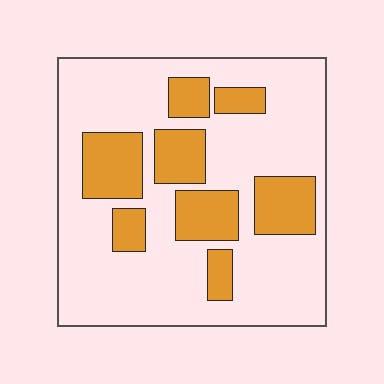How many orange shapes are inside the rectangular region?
8.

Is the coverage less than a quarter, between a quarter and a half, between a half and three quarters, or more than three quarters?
Between a quarter and a half.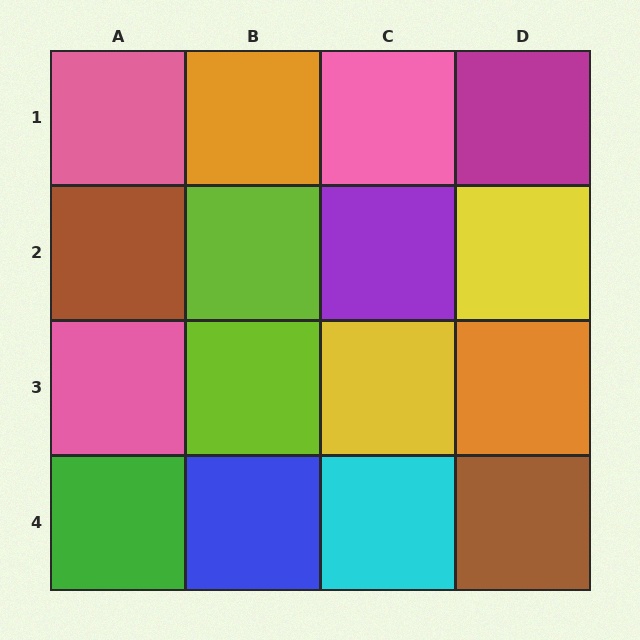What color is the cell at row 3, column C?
Yellow.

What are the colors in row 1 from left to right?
Pink, orange, pink, magenta.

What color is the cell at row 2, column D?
Yellow.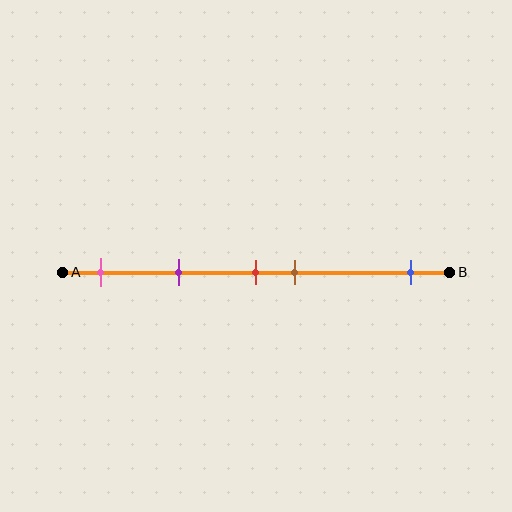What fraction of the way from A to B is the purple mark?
The purple mark is approximately 30% (0.3) of the way from A to B.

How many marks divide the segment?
There are 5 marks dividing the segment.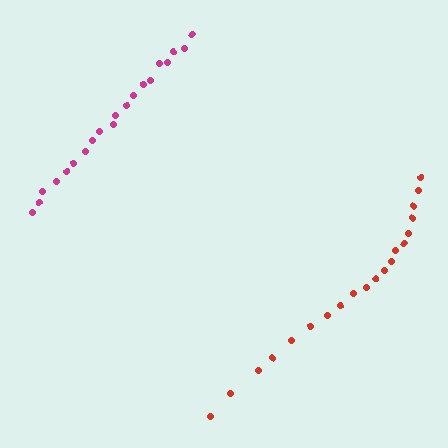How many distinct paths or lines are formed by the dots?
There are 2 distinct paths.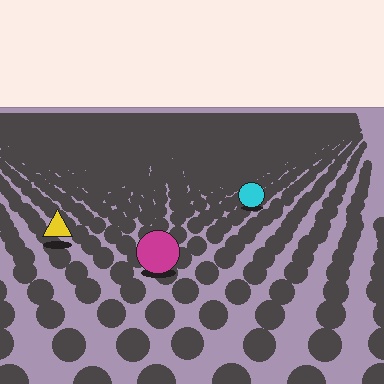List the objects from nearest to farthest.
From nearest to farthest: the magenta circle, the yellow triangle, the cyan circle.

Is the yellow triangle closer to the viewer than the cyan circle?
Yes. The yellow triangle is closer — you can tell from the texture gradient: the ground texture is coarser near it.